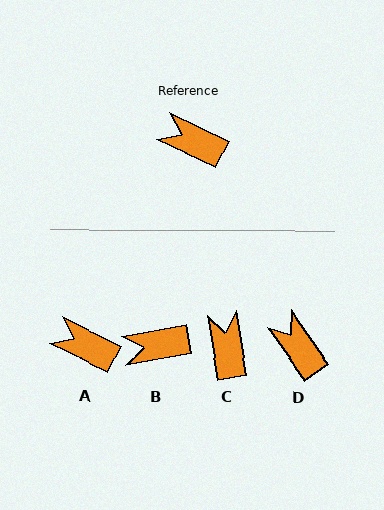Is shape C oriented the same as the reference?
No, it is off by about 55 degrees.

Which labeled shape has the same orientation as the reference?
A.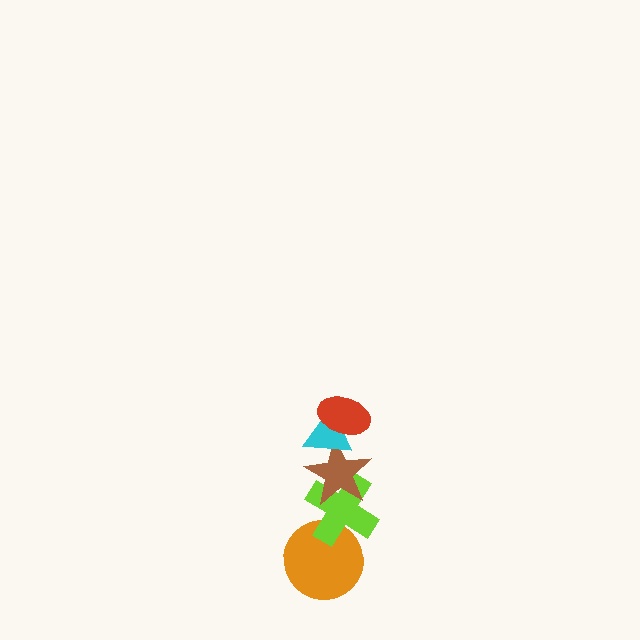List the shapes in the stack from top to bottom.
From top to bottom: the red ellipse, the cyan triangle, the brown star, the lime cross, the orange circle.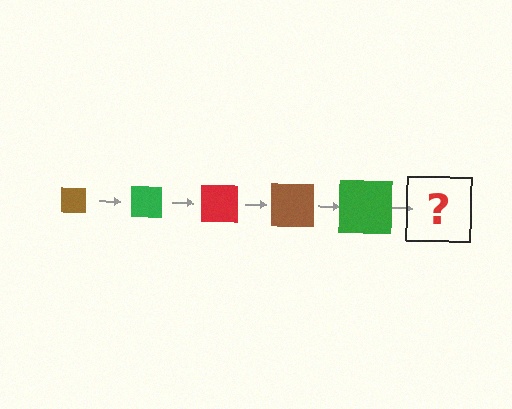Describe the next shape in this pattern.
It should be a red square, larger than the previous one.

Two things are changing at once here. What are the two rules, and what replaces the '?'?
The two rules are that the square grows larger each step and the color cycles through brown, green, and red. The '?' should be a red square, larger than the previous one.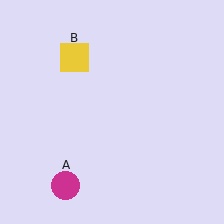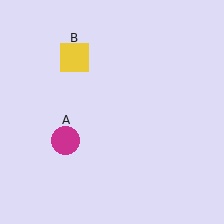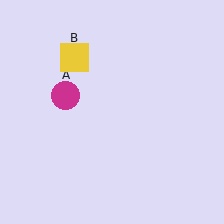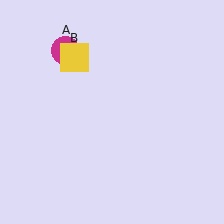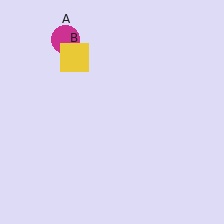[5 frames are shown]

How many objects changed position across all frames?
1 object changed position: magenta circle (object A).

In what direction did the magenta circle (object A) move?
The magenta circle (object A) moved up.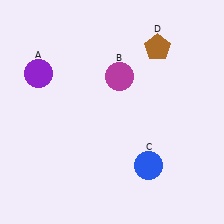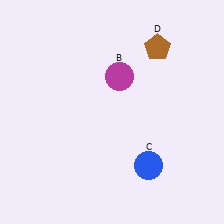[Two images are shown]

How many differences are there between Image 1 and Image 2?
There is 1 difference between the two images.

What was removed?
The purple circle (A) was removed in Image 2.